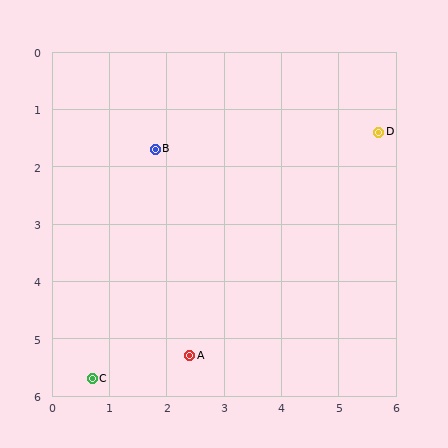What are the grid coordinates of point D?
Point D is at approximately (5.7, 1.4).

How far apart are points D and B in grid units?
Points D and B are about 3.9 grid units apart.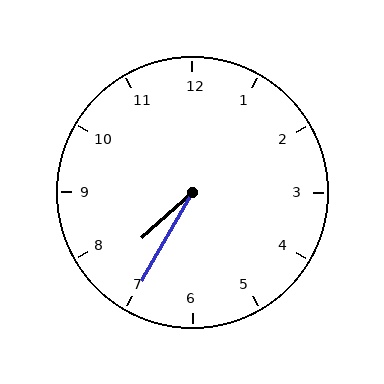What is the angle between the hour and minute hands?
Approximately 18 degrees.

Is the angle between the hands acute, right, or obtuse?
It is acute.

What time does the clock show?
7:35.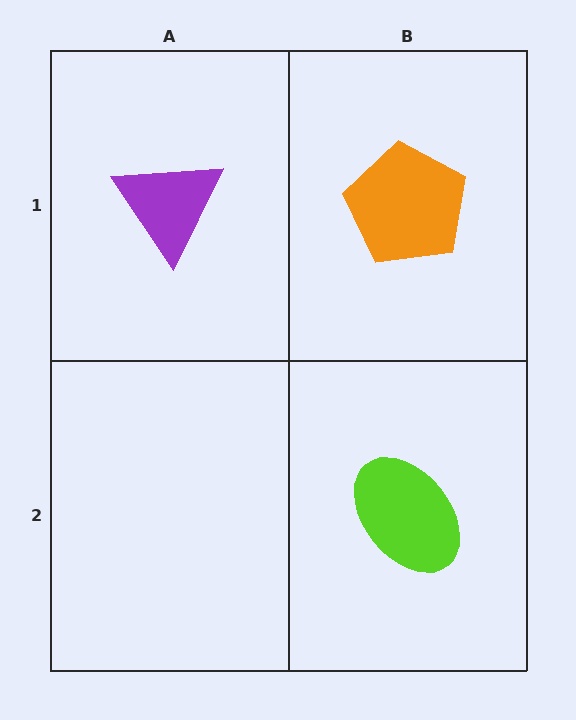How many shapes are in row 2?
1 shape.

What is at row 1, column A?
A purple triangle.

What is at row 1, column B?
An orange pentagon.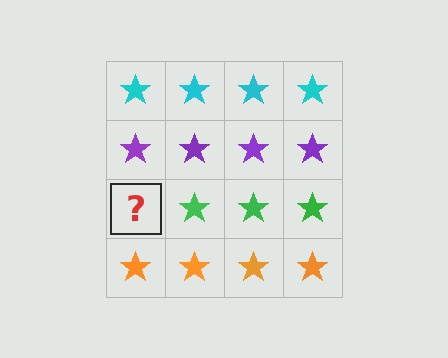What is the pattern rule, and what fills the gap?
The rule is that each row has a consistent color. The gap should be filled with a green star.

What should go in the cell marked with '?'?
The missing cell should contain a green star.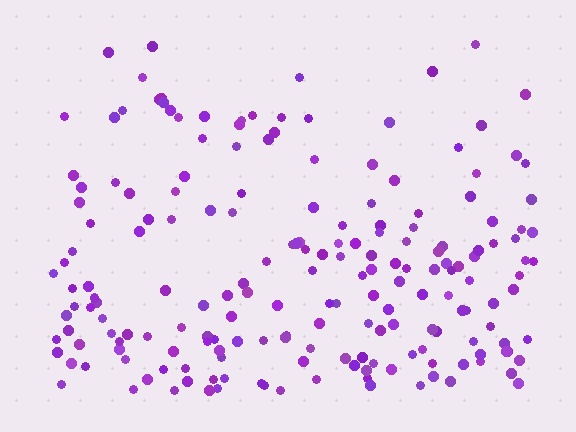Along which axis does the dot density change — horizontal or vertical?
Vertical.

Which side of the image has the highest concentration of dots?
The bottom.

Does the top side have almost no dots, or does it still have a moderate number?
Still a moderate number, just noticeably fewer than the bottom.